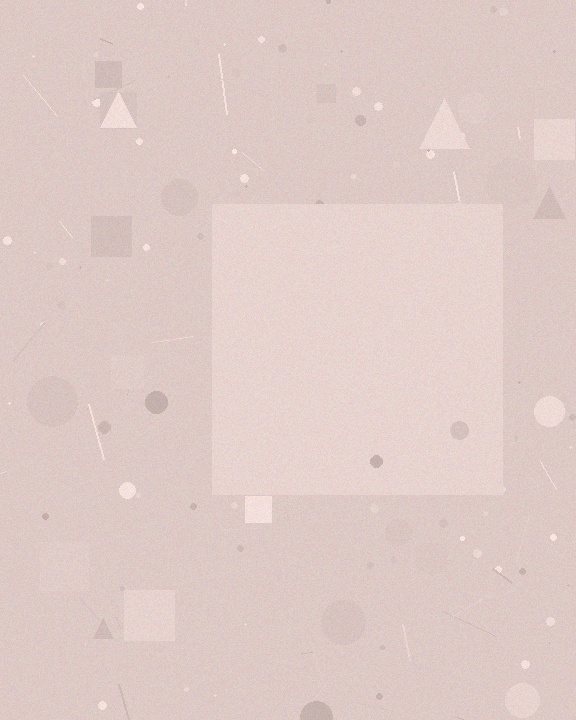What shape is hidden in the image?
A square is hidden in the image.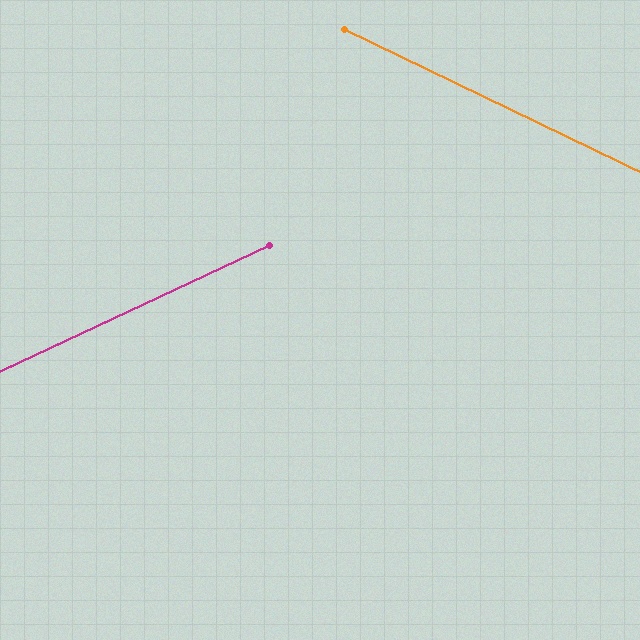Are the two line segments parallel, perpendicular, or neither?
Neither parallel nor perpendicular — they differ by about 51°.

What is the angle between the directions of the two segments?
Approximately 51 degrees.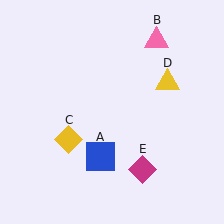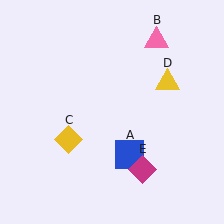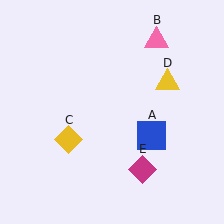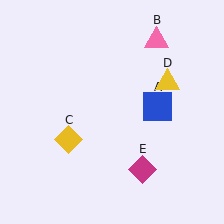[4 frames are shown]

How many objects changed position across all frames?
1 object changed position: blue square (object A).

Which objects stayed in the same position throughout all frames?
Pink triangle (object B) and yellow diamond (object C) and yellow triangle (object D) and magenta diamond (object E) remained stationary.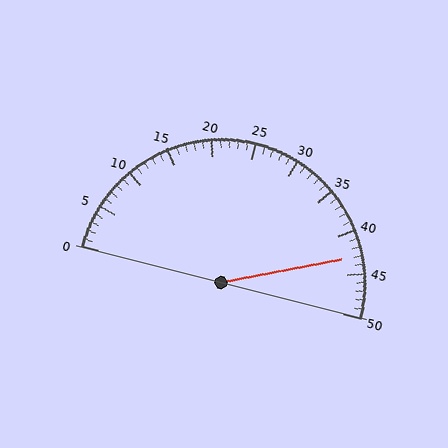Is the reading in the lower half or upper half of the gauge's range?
The reading is in the upper half of the range (0 to 50).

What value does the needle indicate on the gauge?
The needle indicates approximately 43.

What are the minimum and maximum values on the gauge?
The gauge ranges from 0 to 50.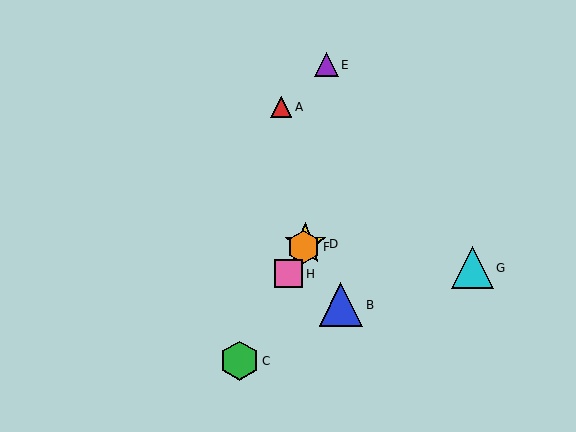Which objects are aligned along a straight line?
Objects C, D, F, H are aligned along a straight line.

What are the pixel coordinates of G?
Object G is at (472, 268).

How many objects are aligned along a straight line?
4 objects (C, D, F, H) are aligned along a straight line.